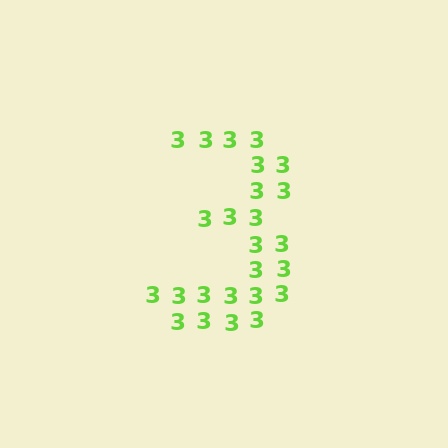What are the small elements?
The small elements are digit 3's.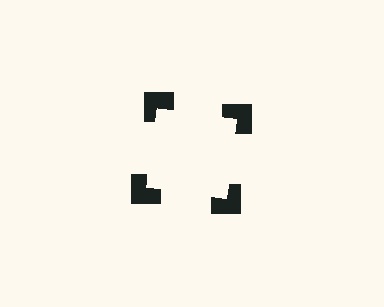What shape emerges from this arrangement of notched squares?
An illusory square — its edges are inferred from the aligned wedge cuts in the notched squares, not physically drawn.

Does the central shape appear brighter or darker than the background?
It typically appears slightly brighter than the background, even though no actual brightness change is drawn.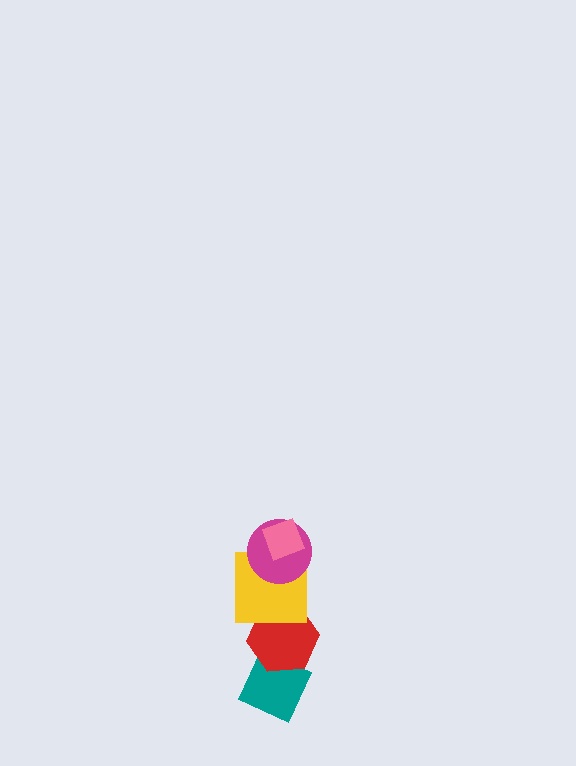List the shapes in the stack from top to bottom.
From top to bottom: the pink diamond, the magenta circle, the yellow square, the red hexagon, the teal diamond.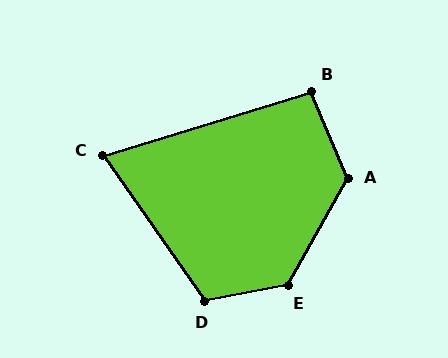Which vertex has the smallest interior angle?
C, at approximately 72 degrees.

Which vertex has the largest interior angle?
E, at approximately 130 degrees.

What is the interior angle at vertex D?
Approximately 114 degrees (obtuse).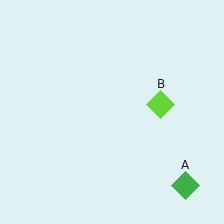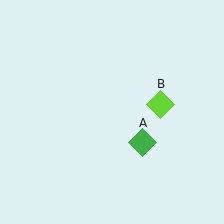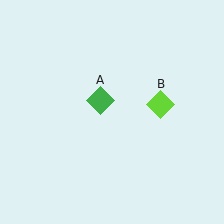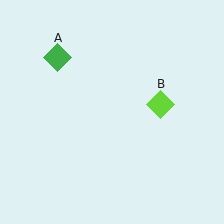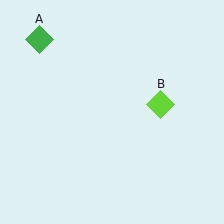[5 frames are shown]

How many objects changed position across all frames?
1 object changed position: green diamond (object A).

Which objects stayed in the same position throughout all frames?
Lime diamond (object B) remained stationary.